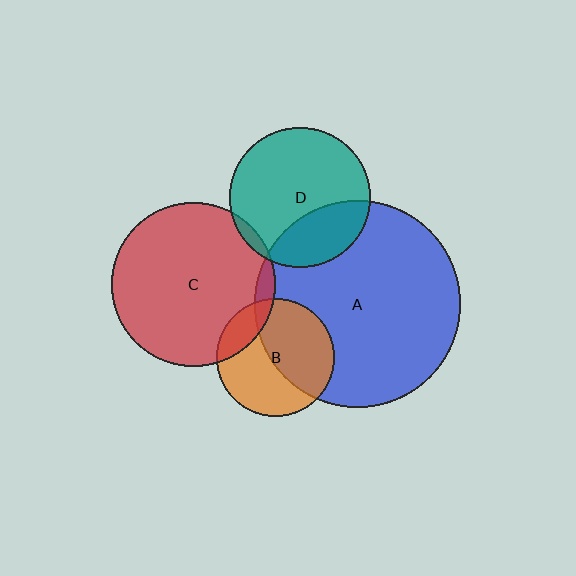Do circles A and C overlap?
Yes.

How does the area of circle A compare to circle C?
Approximately 1.6 times.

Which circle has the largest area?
Circle A (blue).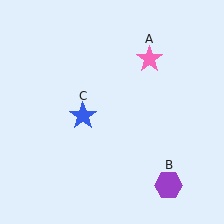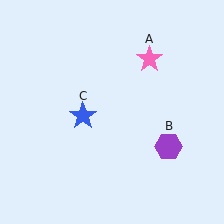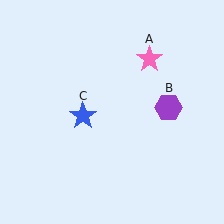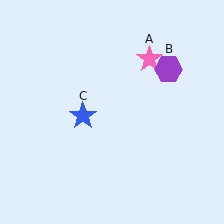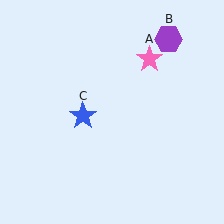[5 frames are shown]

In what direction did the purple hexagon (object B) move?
The purple hexagon (object B) moved up.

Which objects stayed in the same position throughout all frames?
Pink star (object A) and blue star (object C) remained stationary.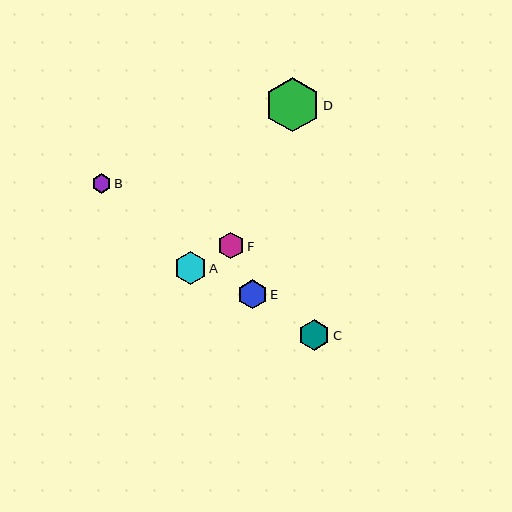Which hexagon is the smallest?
Hexagon B is the smallest with a size of approximately 19 pixels.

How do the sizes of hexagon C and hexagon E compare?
Hexagon C and hexagon E are approximately the same size.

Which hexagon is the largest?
Hexagon D is the largest with a size of approximately 54 pixels.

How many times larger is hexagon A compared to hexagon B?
Hexagon A is approximately 1.7 times the size of hexagon B.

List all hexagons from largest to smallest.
From largest to smallest: D, A, C, E, F, B.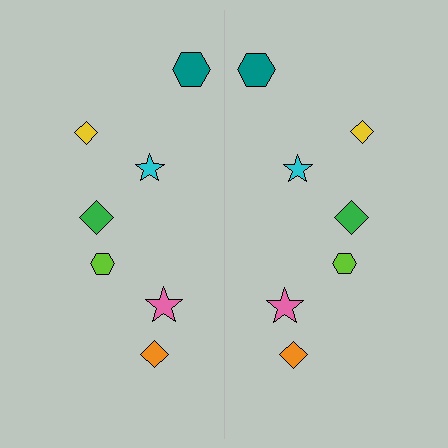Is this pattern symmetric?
Yes, this pattern has bilateral (reflection) symmetry.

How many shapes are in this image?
There are 14 shapes in this image.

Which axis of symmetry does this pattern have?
The pattern has a vertical axis of symmetry running through the center of the image.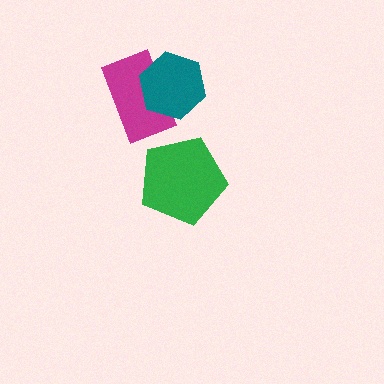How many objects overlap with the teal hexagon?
1 object overlaps with the teal hexagon.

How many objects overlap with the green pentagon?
0 objects overlap with the green pentagon.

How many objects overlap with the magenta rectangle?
1 object overlaps with the magenta rectangle.